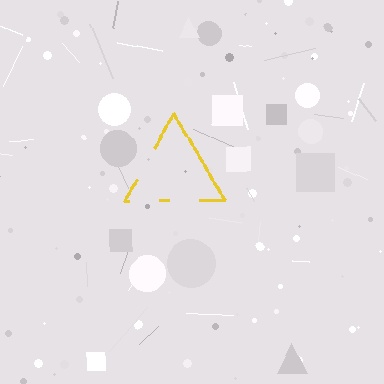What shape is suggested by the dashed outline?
The dashed outline suggests a triangle.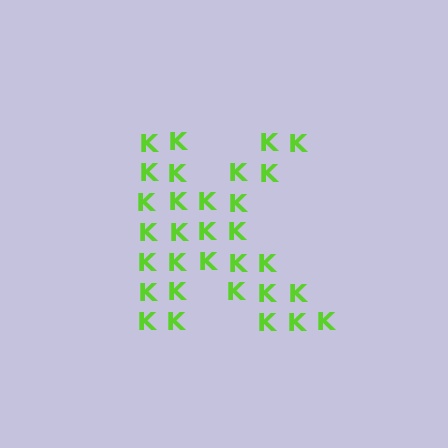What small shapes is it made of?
It is made of small letter K's.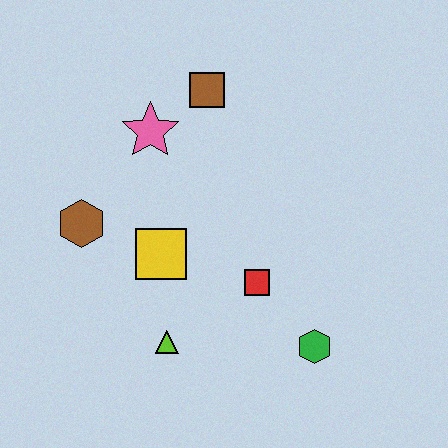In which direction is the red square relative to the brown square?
The red square is below the brown square.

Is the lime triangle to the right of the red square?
No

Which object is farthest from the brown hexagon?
The green hexagon is farthest from the brown hexagon.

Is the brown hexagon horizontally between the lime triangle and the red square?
No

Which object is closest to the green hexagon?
The red square is closest to the green hexagon.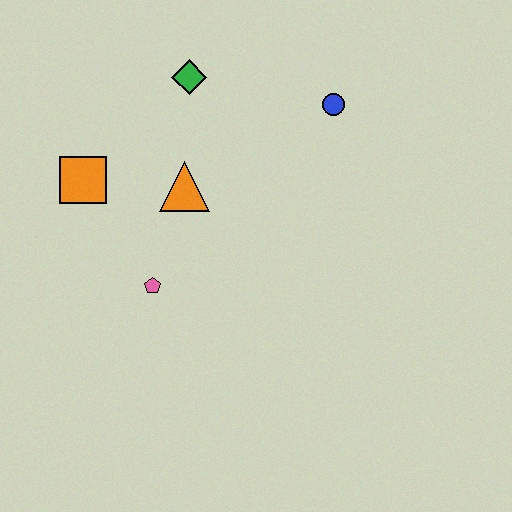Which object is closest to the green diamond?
The orange triangle is closest to the green diamond.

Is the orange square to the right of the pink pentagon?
No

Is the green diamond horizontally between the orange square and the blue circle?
Yes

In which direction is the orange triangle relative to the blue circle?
The orange triangle is to the left of the blue circle.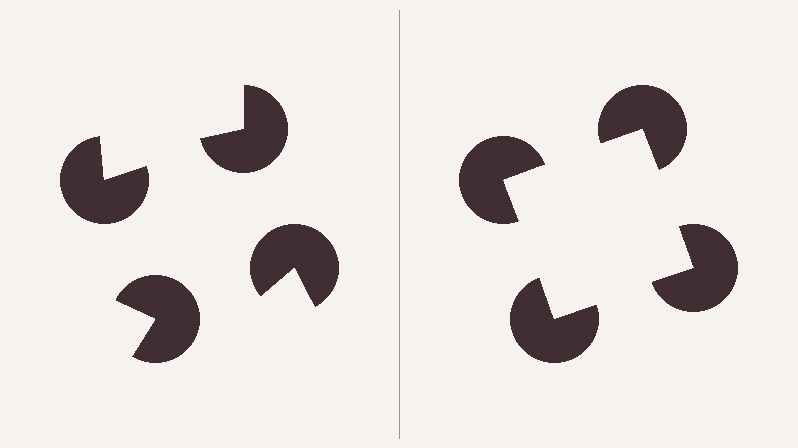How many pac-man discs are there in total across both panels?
8 — 4 on each side.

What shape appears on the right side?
An illusory square.